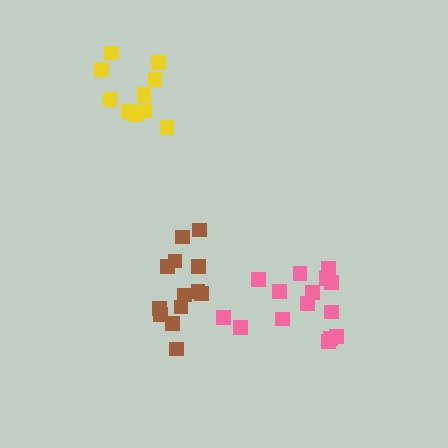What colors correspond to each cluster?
The clusters are colored: brown, yellow, pink.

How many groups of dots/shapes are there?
There are 3 groups.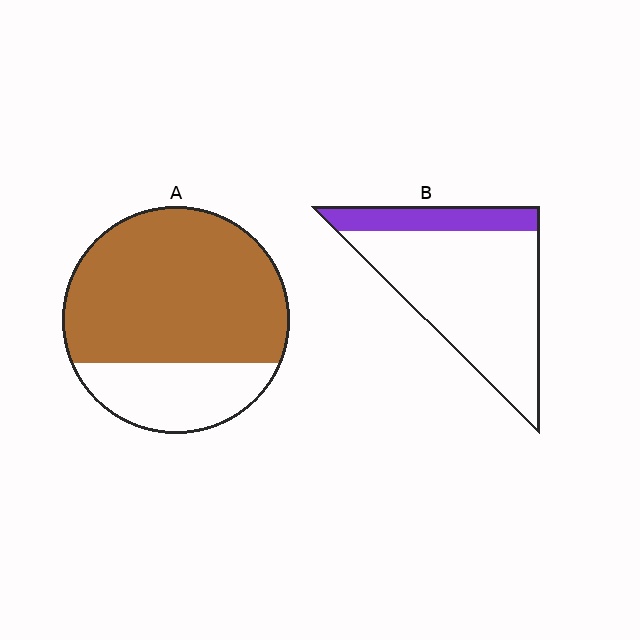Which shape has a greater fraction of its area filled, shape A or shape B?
Shape A.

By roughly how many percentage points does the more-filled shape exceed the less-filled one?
By roughly 55 percentage points (A over B).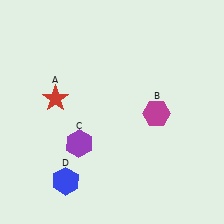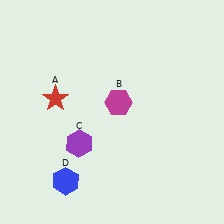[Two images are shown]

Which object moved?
The magenta hexagon (B) moved left.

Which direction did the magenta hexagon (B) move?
The magenta hexagon (B) moved left.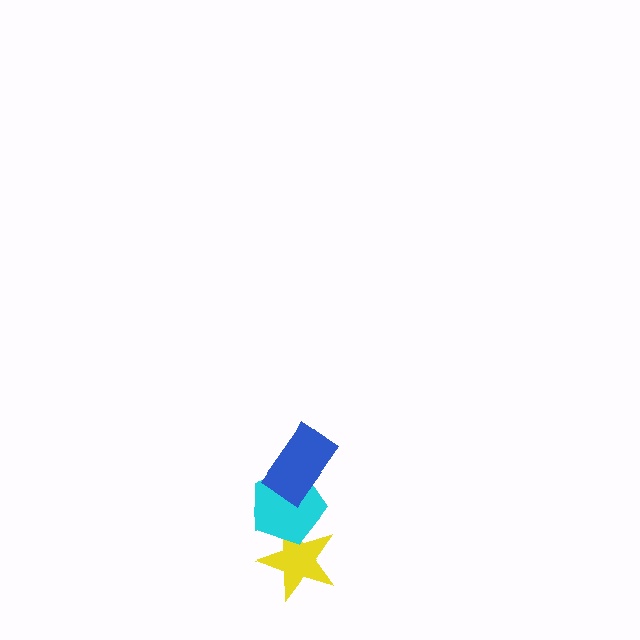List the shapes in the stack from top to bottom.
From top to bottom: the blue rectangle, the cyan pentagon, the yellow star.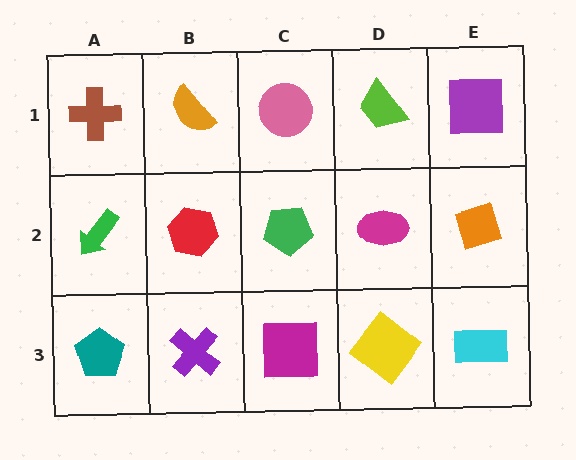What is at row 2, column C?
A green pentagon.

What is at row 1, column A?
A brown cross.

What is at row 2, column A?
A green arrow.